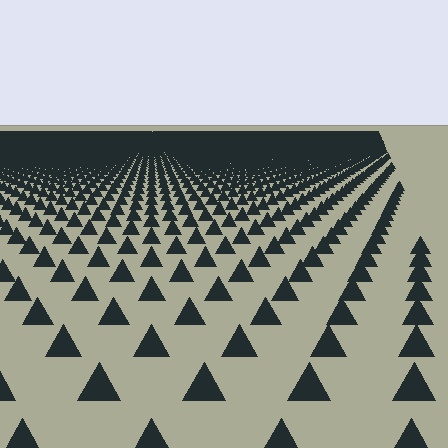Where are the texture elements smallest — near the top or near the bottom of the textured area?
Near the top.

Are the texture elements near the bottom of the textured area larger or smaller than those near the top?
Larger. Near the bottom, elements are closer to the viewer and appear at a bigger on-screen size.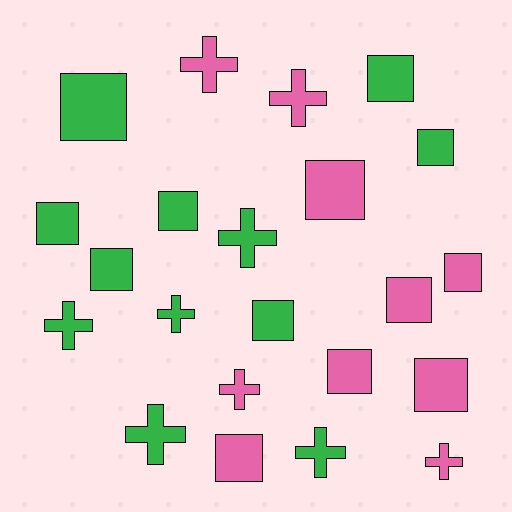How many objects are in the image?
There are 22 objects.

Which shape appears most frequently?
Square, with 13 objects.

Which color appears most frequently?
Green, with 12 objects.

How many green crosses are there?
There are 5 green crosses.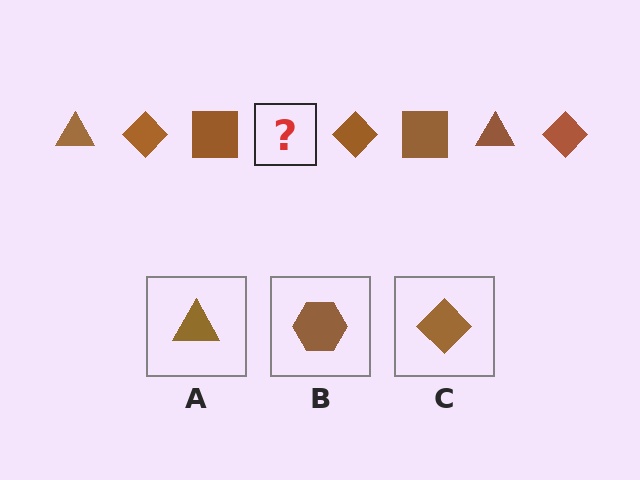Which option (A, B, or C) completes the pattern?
A.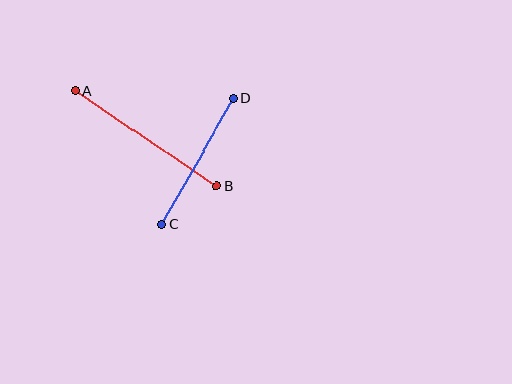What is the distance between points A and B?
The distance is approximately 171 pixels.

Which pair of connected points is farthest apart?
Points A and B are farthest apart.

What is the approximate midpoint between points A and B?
The midpoint is at approximately (146, 139) pixels.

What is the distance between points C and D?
The distance is approximately 145 pixels.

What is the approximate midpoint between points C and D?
The midpoint is at approximately (198, 162) pixels.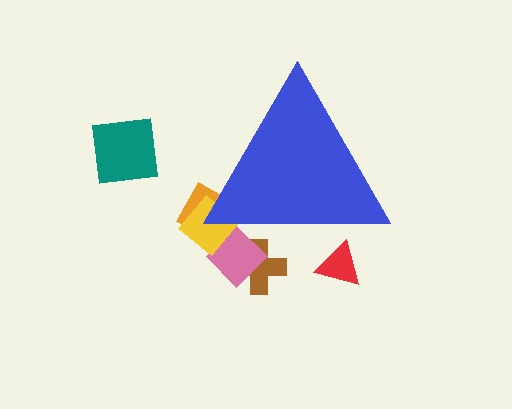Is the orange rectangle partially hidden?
Yes, the orange rectangle is partially hidden behind the blue triangle.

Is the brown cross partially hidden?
Yes, the brown cross is partially hidden behind the blue triangle.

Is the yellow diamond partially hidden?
Yes, the yellow diamond is partially hidden behind the blue triangle.